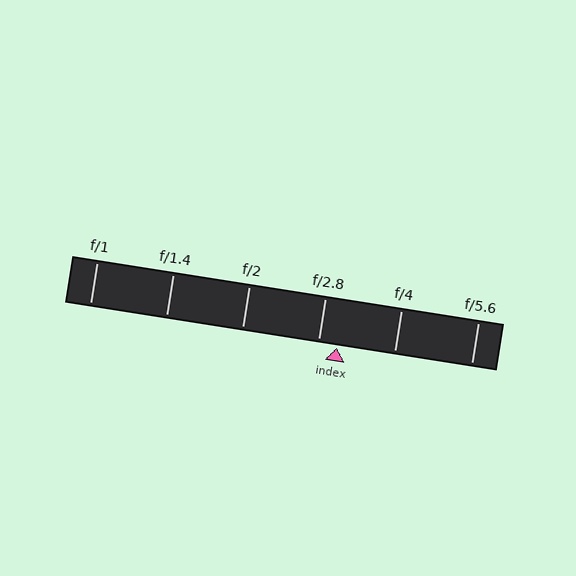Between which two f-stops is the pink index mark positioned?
The index mark is between f/2.8 and f/4.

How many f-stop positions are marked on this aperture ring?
There are 6 f-stop positions marked.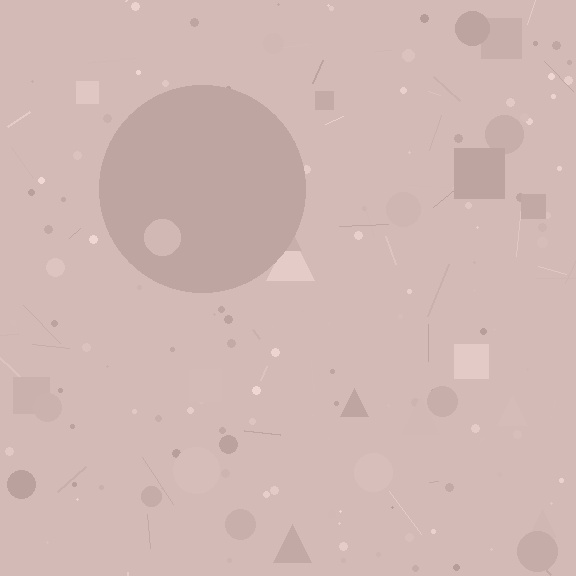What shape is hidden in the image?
A circle is hidden in the image.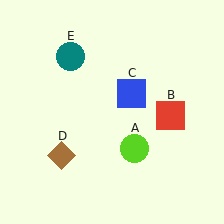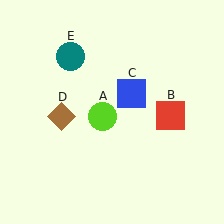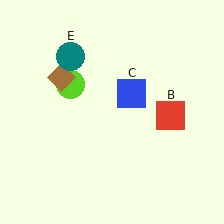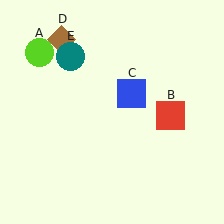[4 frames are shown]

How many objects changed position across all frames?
2 objects changed position: lime circle (object A), brown diamond (object D).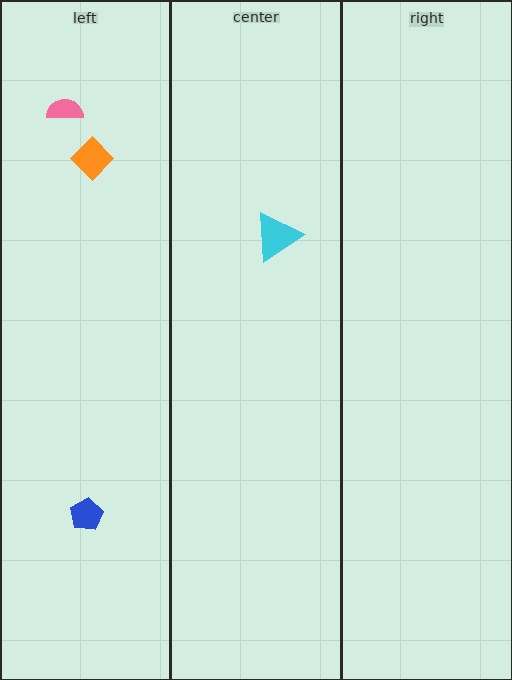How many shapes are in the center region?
1.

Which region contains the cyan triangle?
The center region.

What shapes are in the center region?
The cyan triangle.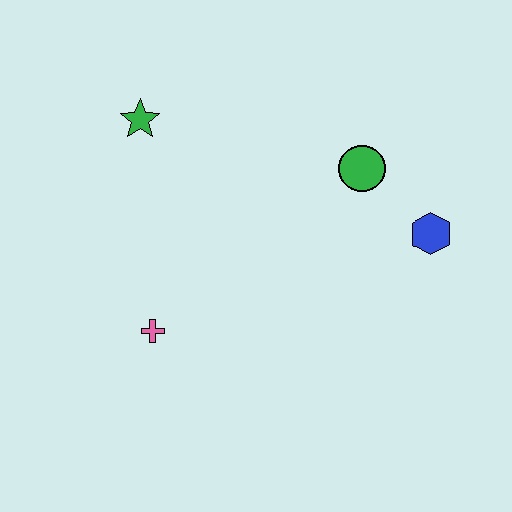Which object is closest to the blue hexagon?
The green circle is closest to the blue hexagon.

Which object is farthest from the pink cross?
The blue hexagon is farthest from the pink cross.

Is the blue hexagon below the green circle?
Yes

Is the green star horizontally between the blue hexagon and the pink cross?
No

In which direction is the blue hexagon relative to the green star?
The blue hexagon is to the right of the green star.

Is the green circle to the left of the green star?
No